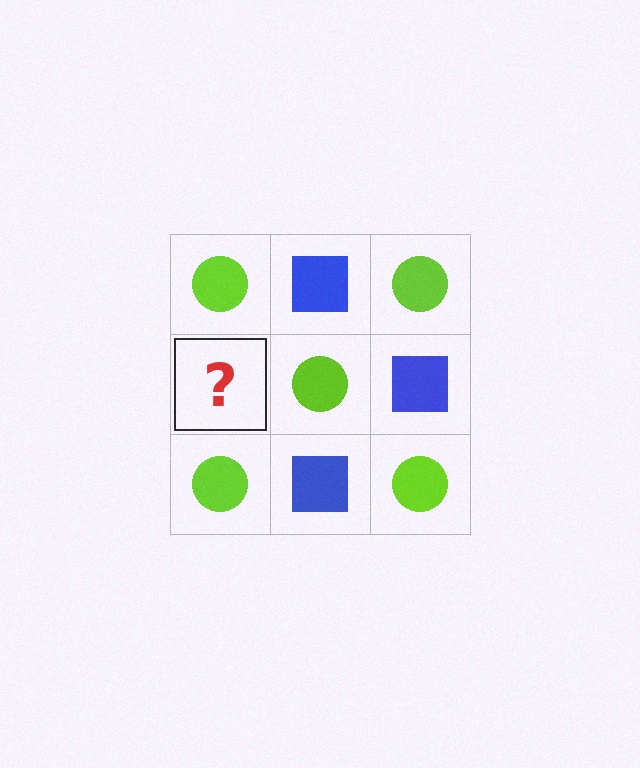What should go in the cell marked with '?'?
The missing cell should contain a blue square.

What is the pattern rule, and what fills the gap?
The rule is that it alternates lime circle and blue square in a checkerboard pattern. The gap should be filled with a blue square.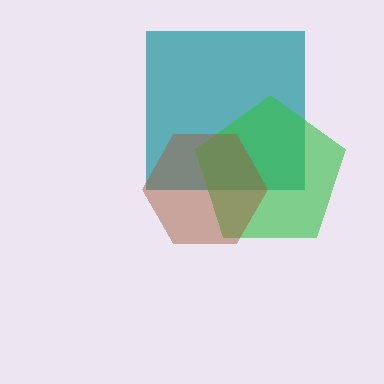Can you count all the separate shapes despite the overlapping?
Yes, there are 3 separate shapes.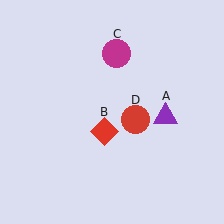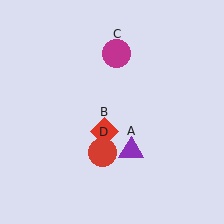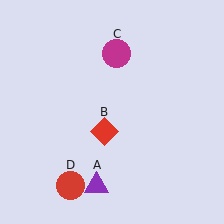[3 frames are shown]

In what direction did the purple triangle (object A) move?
The purple triangle (object A) moved down and to the left.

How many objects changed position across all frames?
2 objects changed position: purple triangle (object A), red circle (object D).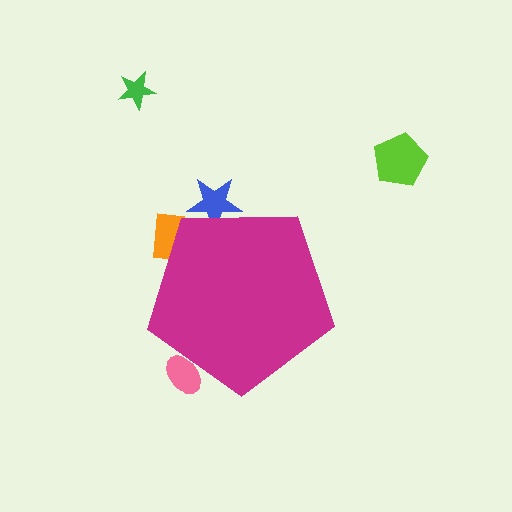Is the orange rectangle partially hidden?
Yes, the orange rectangle is partially hidden behind the magenta pentagon.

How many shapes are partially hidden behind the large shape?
3 shapes are partially hidden.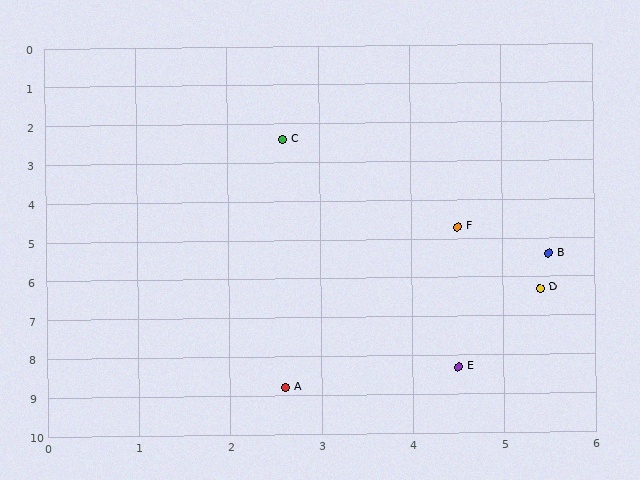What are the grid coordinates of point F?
Point F is at approximately (4.5, 4.7).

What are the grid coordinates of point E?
Point E is at approximately (4.5, 8.3).